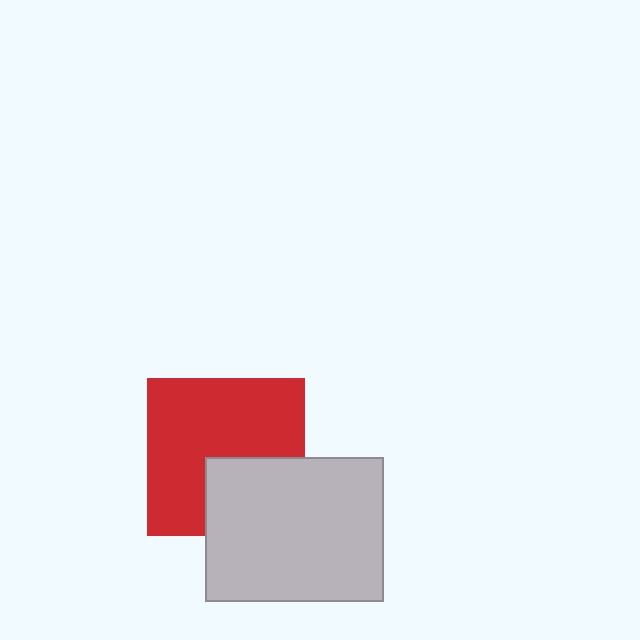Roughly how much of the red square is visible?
Most of it is visible (roughly 69%).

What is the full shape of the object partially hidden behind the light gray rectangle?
The partially hidden object is a red square.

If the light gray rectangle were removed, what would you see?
You would see the complete red square.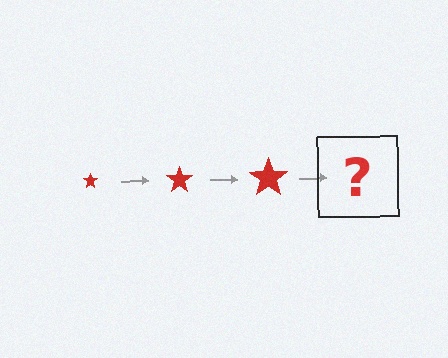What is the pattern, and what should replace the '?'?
The pattern is that the star gets progressively larger each step. The '?' should be a red star, larger than the previous one.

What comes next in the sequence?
The next element should be a red star, larger than the previous one.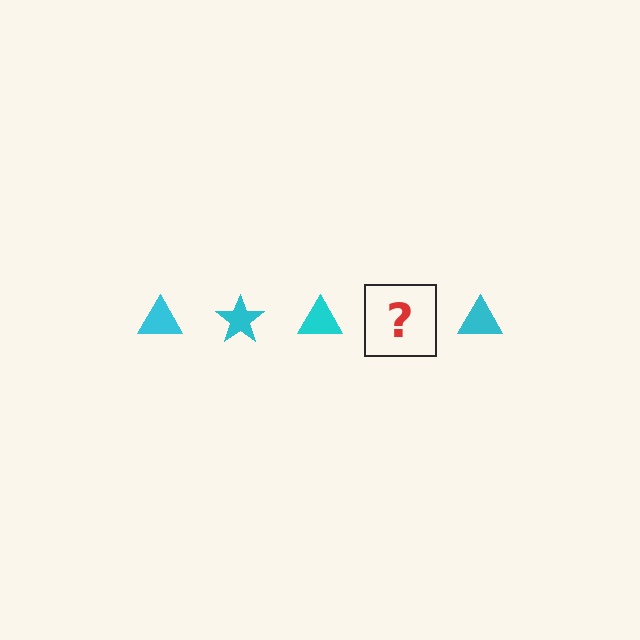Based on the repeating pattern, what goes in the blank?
The blank should be a cyan star.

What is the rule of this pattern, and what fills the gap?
The rule is that the pattern cycles through triangle, star shapes in cyan. The gap should be filled with a cyan star.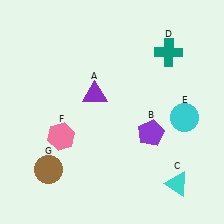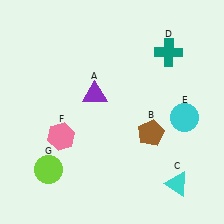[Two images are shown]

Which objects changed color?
B changed from purple to brown. G changed from brown to lime.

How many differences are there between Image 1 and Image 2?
There are 2 differences between the two images.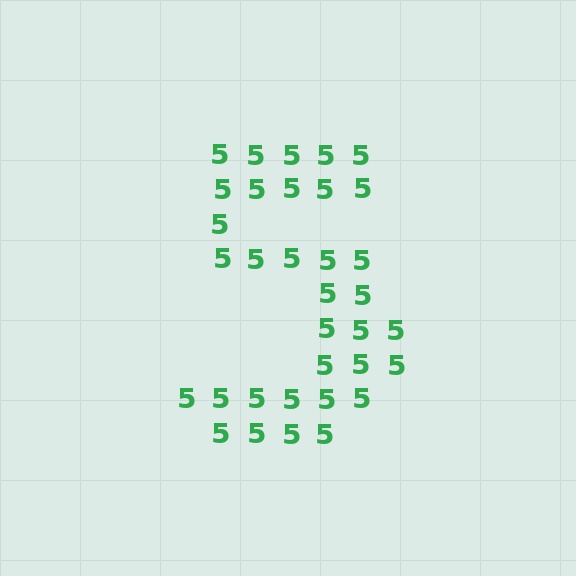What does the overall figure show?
The overall figure shows the digit 5.